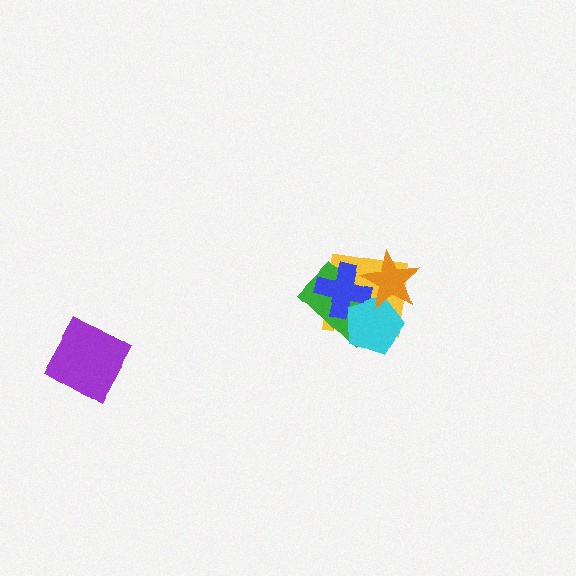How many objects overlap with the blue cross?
4 objects overlap with the blue cross.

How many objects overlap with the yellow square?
4 objects overlap with the yellow square.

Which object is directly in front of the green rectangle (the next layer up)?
The blue cross is directly in front of the green rectangle.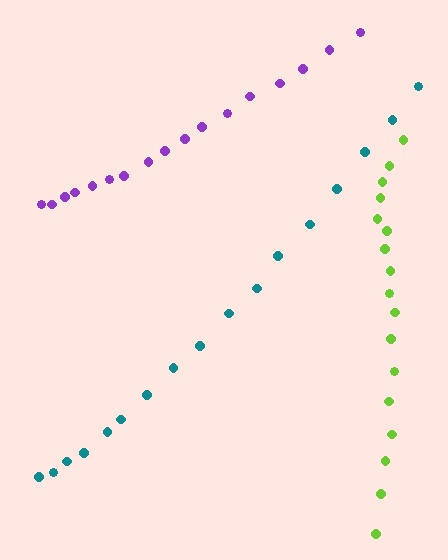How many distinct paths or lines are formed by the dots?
There are 3 distinct paths.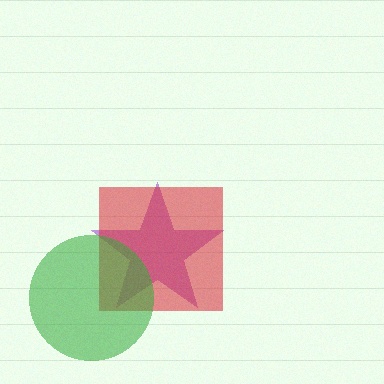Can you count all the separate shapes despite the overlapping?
Yes, there are 3 separate shapes.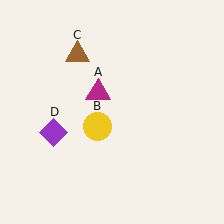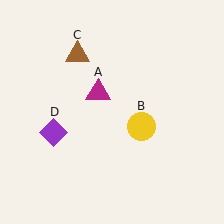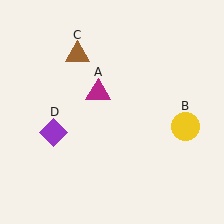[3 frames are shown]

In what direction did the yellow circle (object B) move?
The yellow circle (object B) moved right.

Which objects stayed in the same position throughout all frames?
Magenta triangle (object A) and brown triangle (object C) and purple diamond (object D) remained stationary.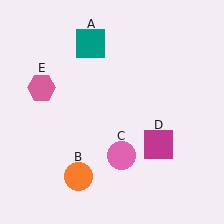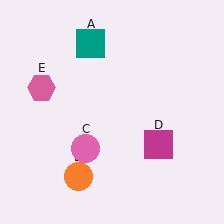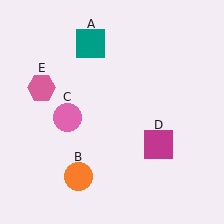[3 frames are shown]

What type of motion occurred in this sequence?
The pink circle (object C) rotated clockwise around the center of the scene.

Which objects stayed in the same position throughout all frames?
Teal square (object A) and orange circle (object B) and magenta square (object D) and pink hexagon (object E) remained stationary.